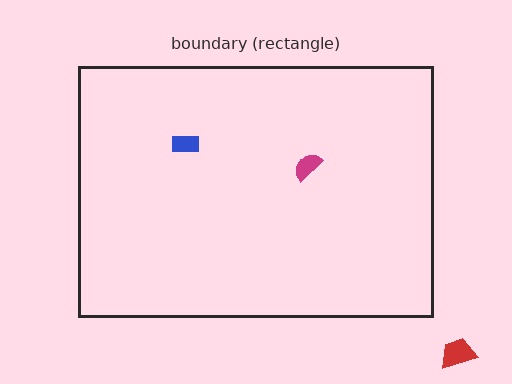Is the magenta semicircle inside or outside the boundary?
Inside.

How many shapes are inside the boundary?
2 inside, 1 outside.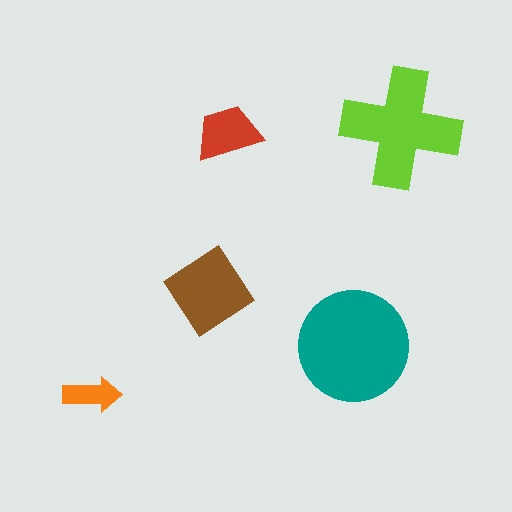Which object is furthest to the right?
The lime cross is rightmost.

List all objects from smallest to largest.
The orange arrow, the red trapezoid, the brown diamond, the lime cross, the teal circle.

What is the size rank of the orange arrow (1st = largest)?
5th.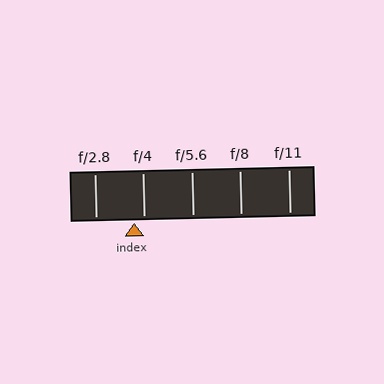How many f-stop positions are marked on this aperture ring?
There are 5 f-stop positions marked.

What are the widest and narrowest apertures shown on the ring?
The widest aperture shown is f/2.8 and the narrowest is f/11.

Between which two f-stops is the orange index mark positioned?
The index mark is between f/2.8 and f/4.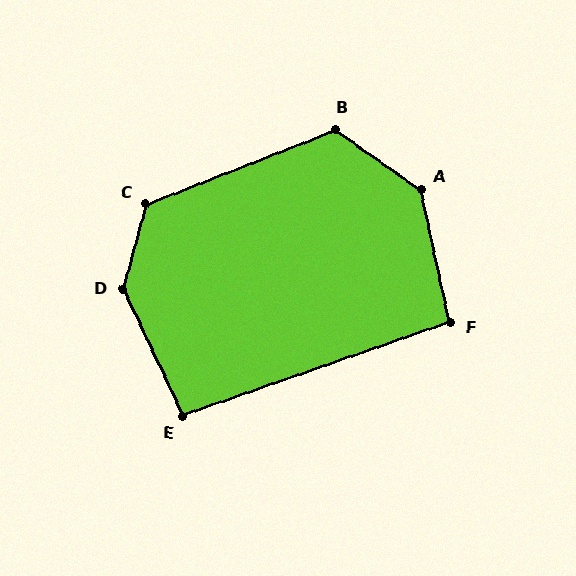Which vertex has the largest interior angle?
D, at approximately 139 degrees.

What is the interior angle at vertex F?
Approximately 97 degrees (obtuse).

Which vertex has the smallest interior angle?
E, at approximately 96 degrees.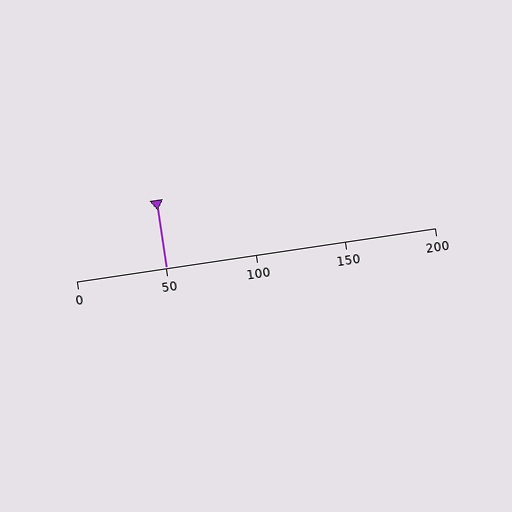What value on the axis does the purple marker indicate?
The marker indicates approximately 50.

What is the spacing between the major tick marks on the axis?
The major ticks are spaced 50 apart.